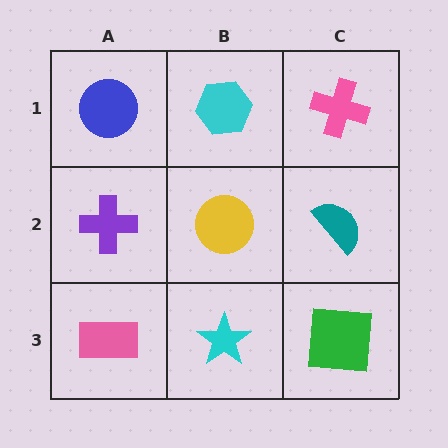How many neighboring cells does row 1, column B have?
3.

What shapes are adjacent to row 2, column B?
A cyan hexagon (row 1, column B), a cyan star (row 3, column B), a purple cross (row 2, column A), a teal semicircle (row 2, column C).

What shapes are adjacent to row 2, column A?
A blue circle (row 1, column A), a pink rectangle (row 3, column A), a yellow circle (row 2, column B).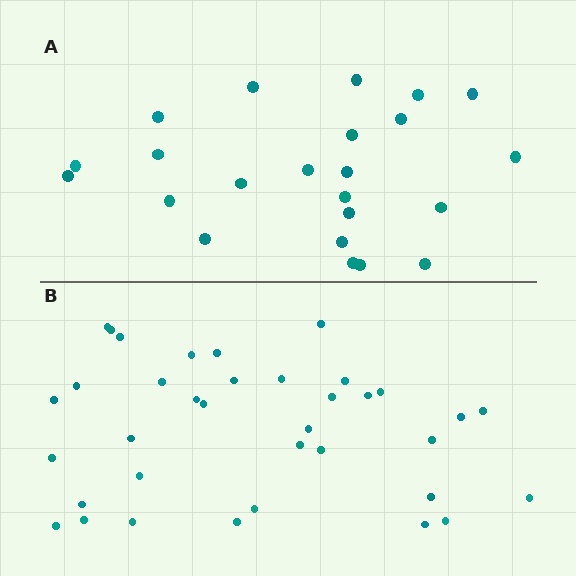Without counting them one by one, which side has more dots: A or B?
Region B (the bottom region) has more dots.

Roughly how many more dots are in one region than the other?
Region B has approximately 15 more dots than region A.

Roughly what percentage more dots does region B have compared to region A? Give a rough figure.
About 55% more.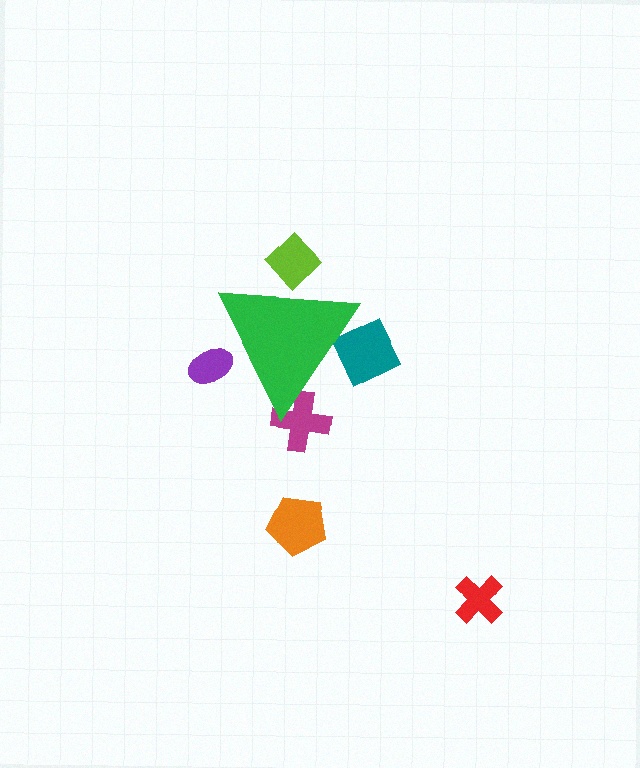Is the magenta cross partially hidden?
Yes, the magenta cross is partially hidden behind the green triangle.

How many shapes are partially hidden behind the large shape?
4 shapes are partially hidden.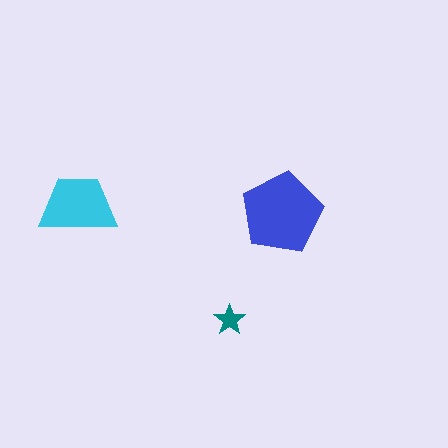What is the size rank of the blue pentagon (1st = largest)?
1st.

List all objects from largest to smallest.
The blue pentagon, the cyan trapezoid, the teal star.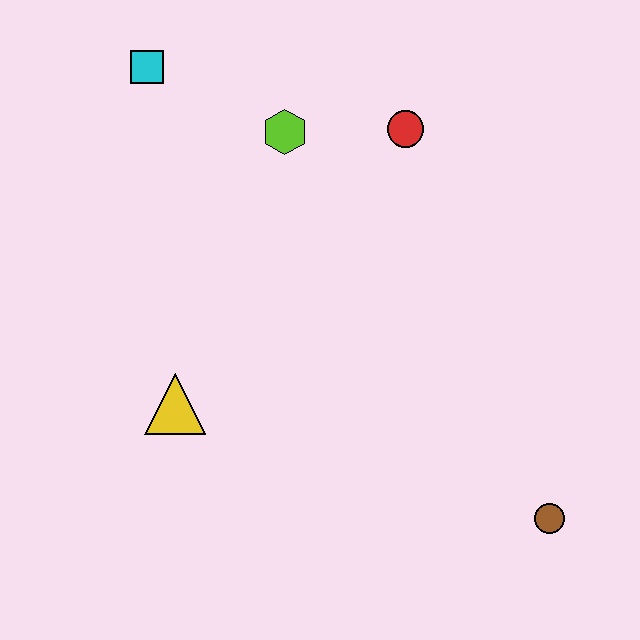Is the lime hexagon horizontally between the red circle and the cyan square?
Yes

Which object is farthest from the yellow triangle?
The brown circle is farthest from the yellow triangle.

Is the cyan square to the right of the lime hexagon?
No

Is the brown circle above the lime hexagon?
No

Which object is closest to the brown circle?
The yellow triangle is closest to the brown circle.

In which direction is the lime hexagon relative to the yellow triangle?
The lime hexagon is above the yellow triangle.